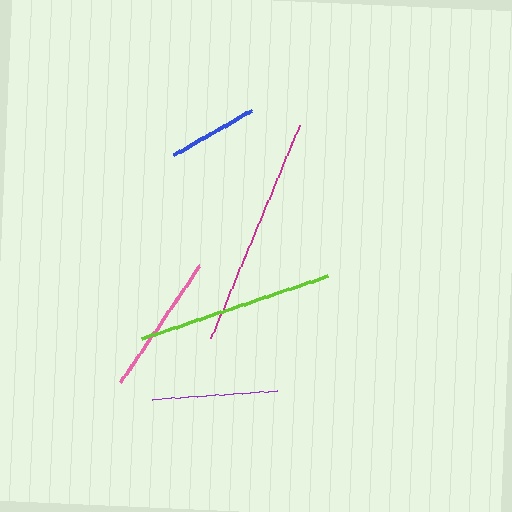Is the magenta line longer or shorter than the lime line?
The magenta line is longer than the lime line.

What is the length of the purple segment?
The purple segment is approximately 125 pixels long.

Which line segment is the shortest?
The blue line is the shortest at approximately 90 pixels.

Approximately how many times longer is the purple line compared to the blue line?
The purple line is approximately 1.4 times the length of the blue line.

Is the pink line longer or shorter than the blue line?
The pink line is longer than the blue line.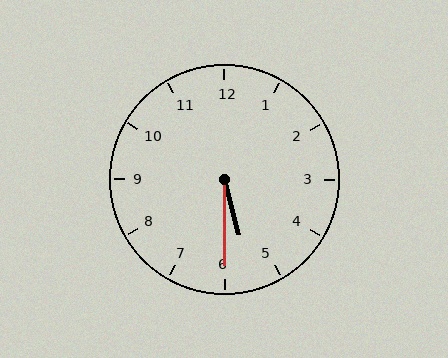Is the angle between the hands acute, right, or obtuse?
It is acute.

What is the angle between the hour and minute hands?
Approximately 15 degrees.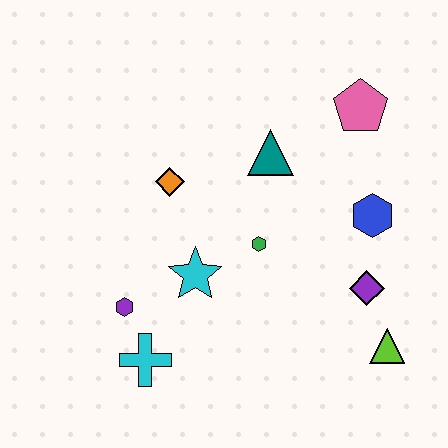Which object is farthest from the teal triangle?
The cyan cross is farthest from the teal triangle.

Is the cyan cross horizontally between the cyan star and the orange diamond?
No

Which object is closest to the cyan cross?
The purple hexagon is closest to the cyan cross.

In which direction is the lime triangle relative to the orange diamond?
The lime triangle is to the right of the orange diamond.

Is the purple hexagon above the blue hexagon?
No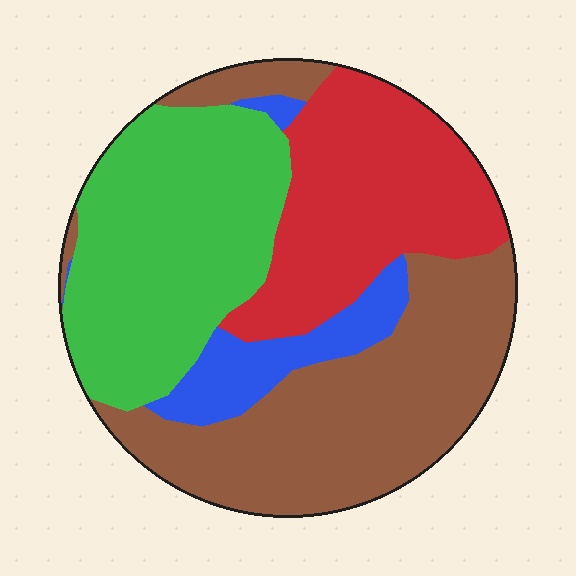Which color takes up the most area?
Brown, at roughly 35%.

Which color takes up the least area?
Blue, at roughly 10%.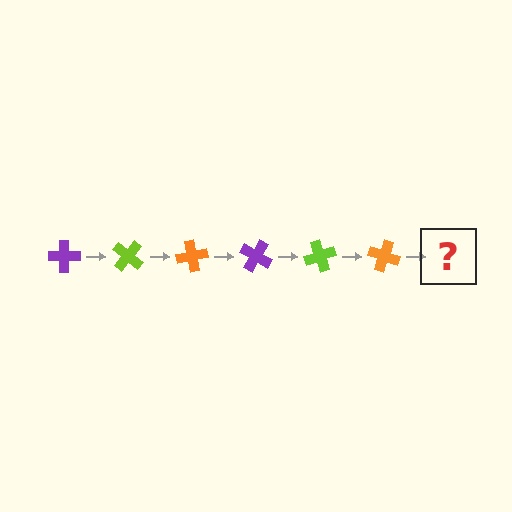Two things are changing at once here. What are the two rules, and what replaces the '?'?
The two rules are that it rotates 40 degrees each step and the color cycles through purple, lime, and orange. The '?' should be a purple cross, rotated 240 degrees from the start.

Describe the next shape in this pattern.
It should be a purple cross, rotated 240 degrees from the start.